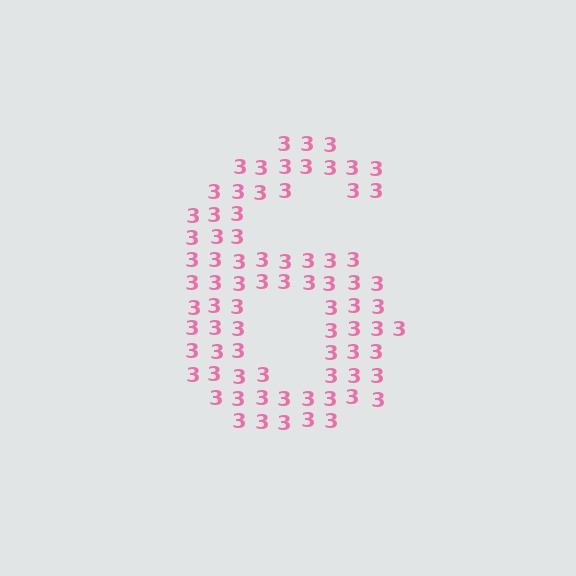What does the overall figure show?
The overall figure shows the digit 6.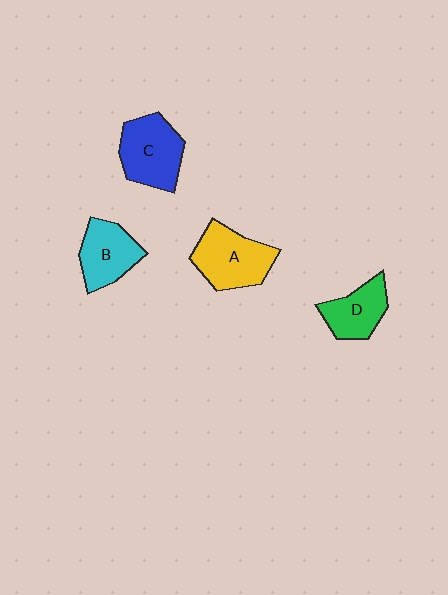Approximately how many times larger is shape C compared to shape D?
Approximately 1.3 times.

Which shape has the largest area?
Shape A (yellow).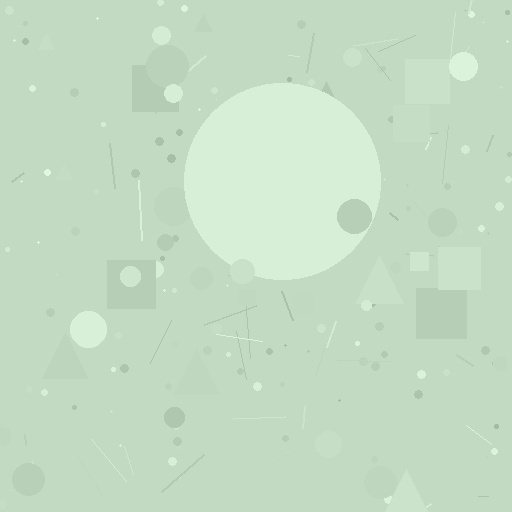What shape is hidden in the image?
A circle is hidden in the image.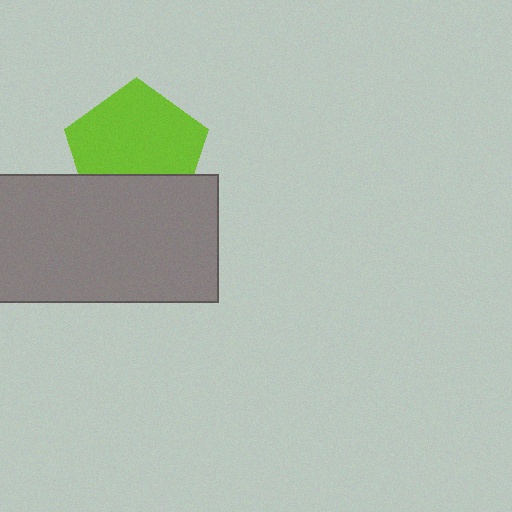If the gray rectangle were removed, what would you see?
You would see the complete lime pentagon.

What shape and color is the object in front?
The object in front is a gray rectangle.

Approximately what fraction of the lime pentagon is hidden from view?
Roughly 31% of the lime pentagon is hidden behind the gray rectangle.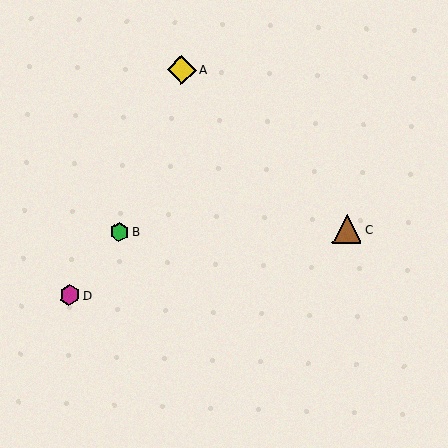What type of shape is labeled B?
Shape B is a green hexagon.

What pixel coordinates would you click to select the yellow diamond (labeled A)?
Click at (182, 70) to select the yellow diamond A.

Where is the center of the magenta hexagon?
The center of the magenta hexagon is at (69, 295).